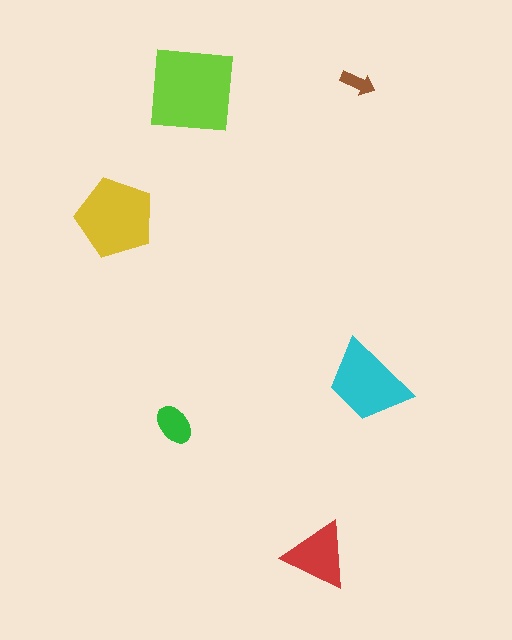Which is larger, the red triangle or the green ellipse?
The red triangle.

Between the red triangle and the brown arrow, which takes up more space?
The red triangle.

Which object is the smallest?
The brown arrow.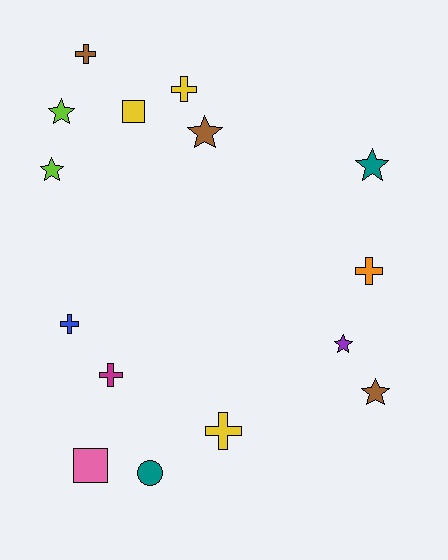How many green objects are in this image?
There are no green objects.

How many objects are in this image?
There are 15 objects.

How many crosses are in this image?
There are 6 crosses.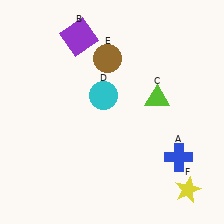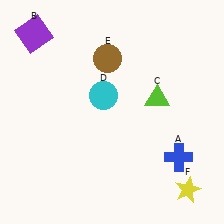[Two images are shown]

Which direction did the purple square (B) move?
The purple square (B) moved left.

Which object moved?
The purple square (B) moved left.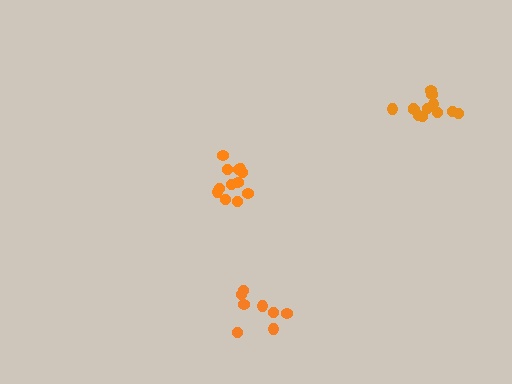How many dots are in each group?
Group 1: 12 dots, Group 2: 12 dots, Group 3: 8 dots (32 total).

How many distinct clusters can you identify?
There are 3 distinct clusters.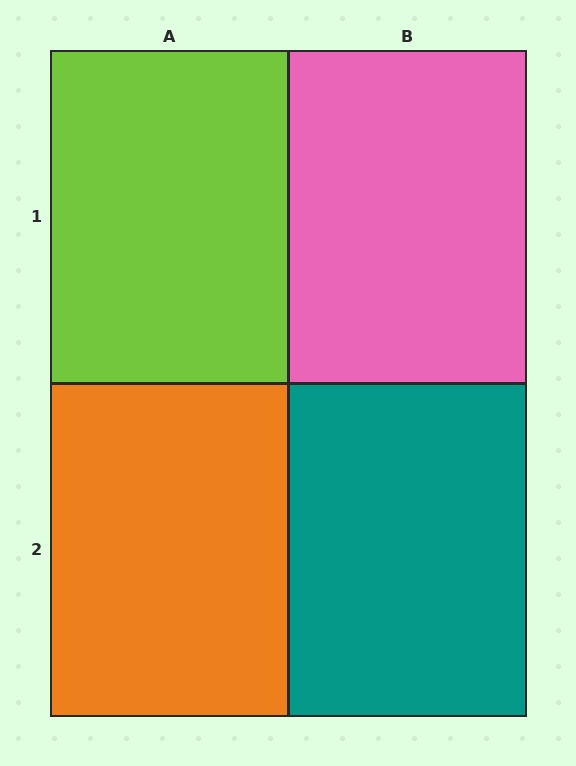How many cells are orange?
1 cell is orange.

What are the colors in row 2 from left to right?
Orange, teal.